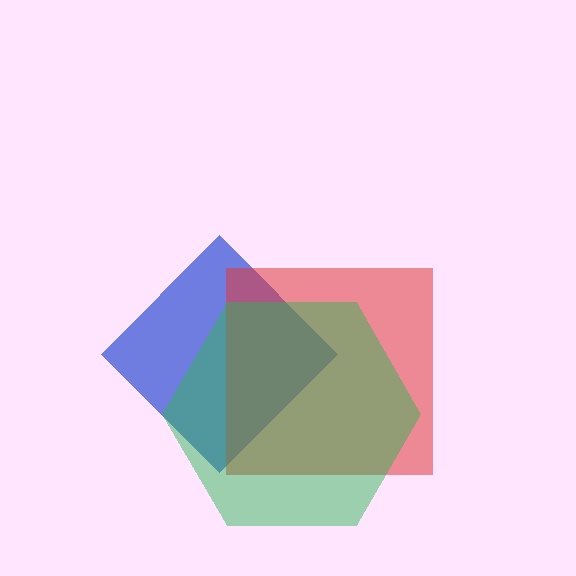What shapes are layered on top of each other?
The layered shapes are: a blue diamond, a red square, a green hexagon.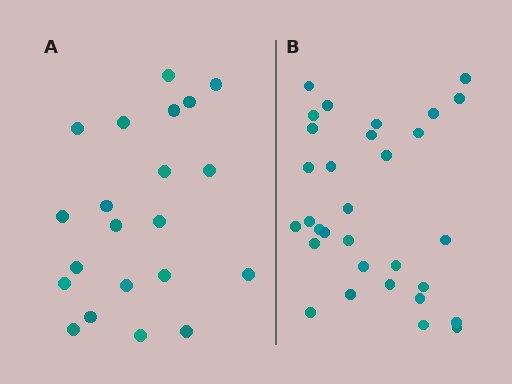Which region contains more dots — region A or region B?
Region B (the right region) has more dots.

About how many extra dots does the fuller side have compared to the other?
Region B has roughly 10 or so more dots than region A.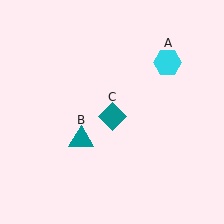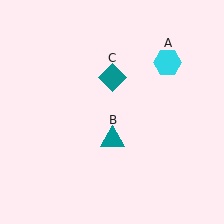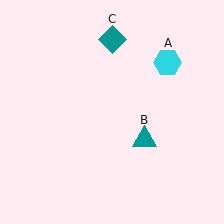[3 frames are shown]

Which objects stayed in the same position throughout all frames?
Cyan hexagon (object A) remained stationary.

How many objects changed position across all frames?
2 objects changed position: teal triangle (object B), teal diamond (object C).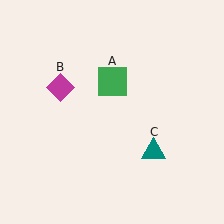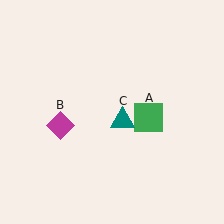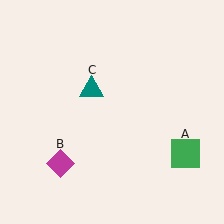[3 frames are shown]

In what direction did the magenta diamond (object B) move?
The magenta diamond (object B) moved down.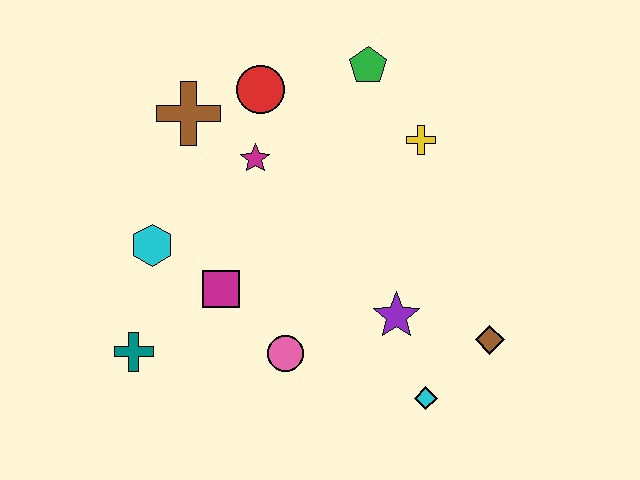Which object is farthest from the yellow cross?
The teal cross is farthest from the yellow cross.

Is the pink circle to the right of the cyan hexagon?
Yes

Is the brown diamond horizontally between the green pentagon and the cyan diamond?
No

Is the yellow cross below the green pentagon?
Yes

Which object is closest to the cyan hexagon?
The magenta square is closest to the cyan hexagon.